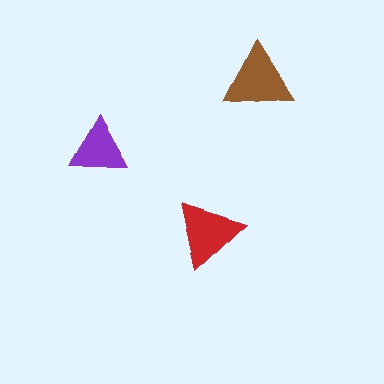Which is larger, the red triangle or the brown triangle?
The brown one.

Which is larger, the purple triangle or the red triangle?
The red one.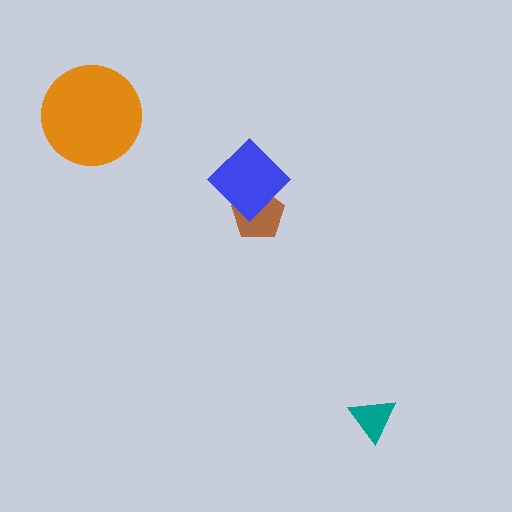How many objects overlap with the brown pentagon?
1 object overlaps with the brown pentagon.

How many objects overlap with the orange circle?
0 objects overlap with the orange circle.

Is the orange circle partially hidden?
No, no other shape covers it.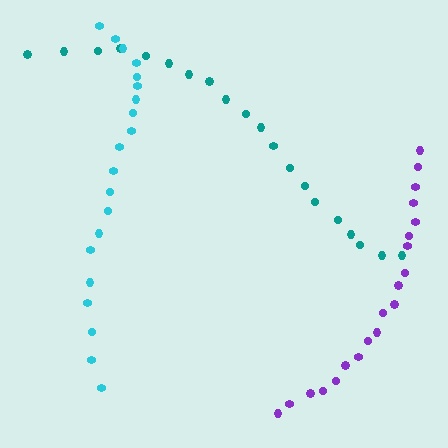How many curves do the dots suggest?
There are 3 distinct paths.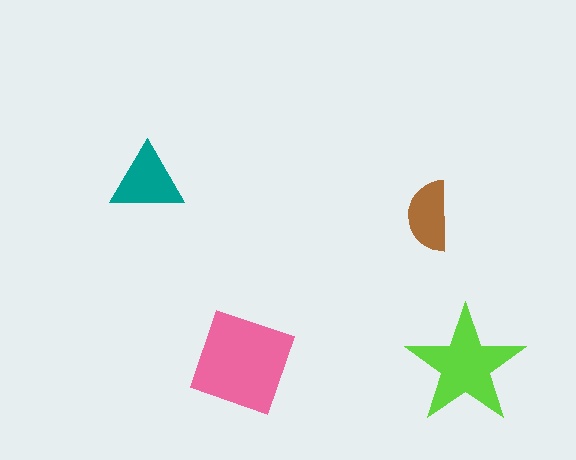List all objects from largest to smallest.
The pink diamond, the lime star, the teal triangle, the brown semicircle.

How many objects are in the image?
There are 4 objects in the image.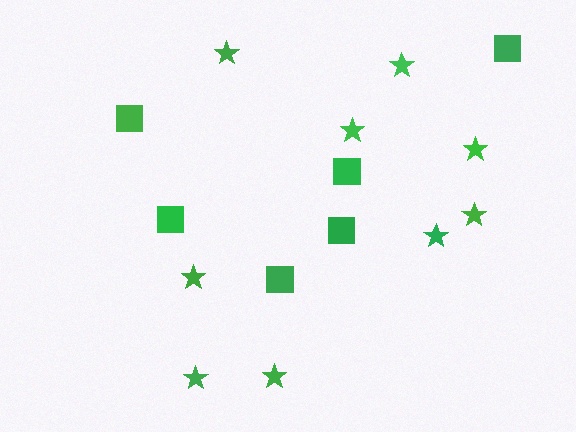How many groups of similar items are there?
There are 2 groups: one group of squares (6) and one group of stars (9).